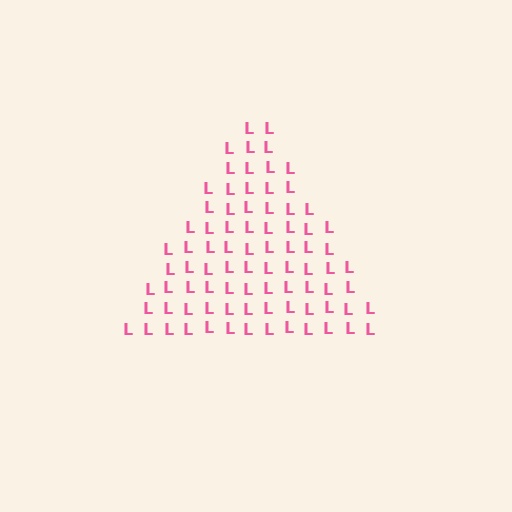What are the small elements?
The small elements are letter L's.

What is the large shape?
The large shape is a triangle.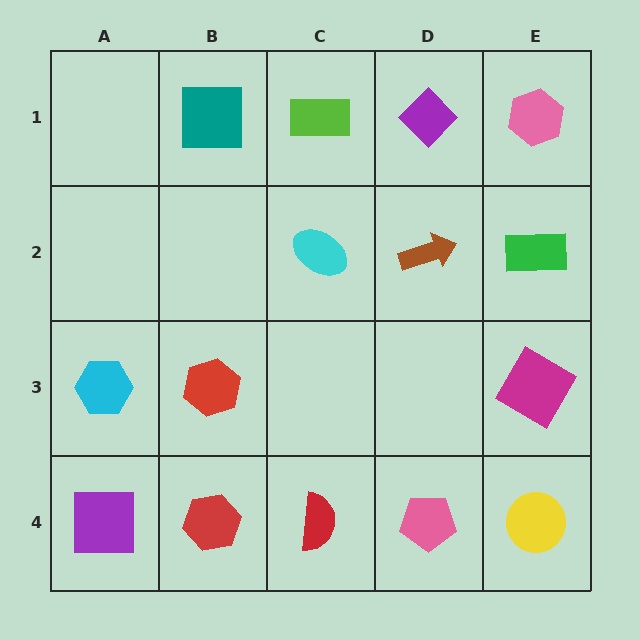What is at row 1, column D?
A purple diamond.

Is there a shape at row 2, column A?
No, that cell is empty.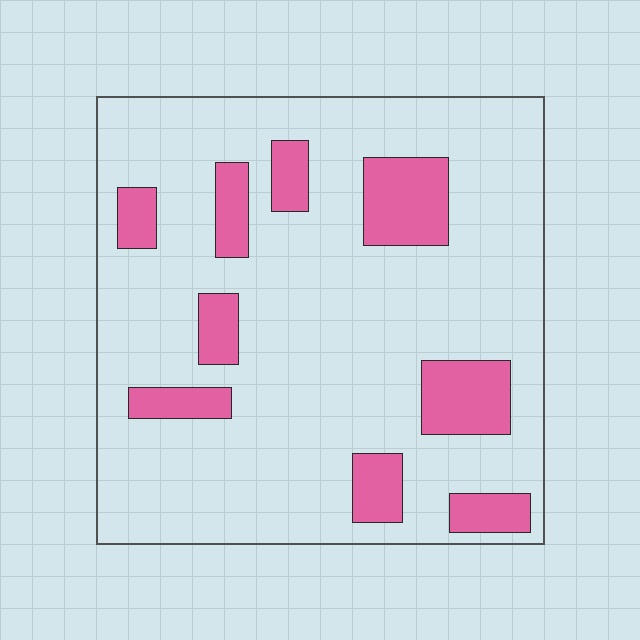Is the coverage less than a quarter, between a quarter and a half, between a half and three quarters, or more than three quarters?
Less than a quarter.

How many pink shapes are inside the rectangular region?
9.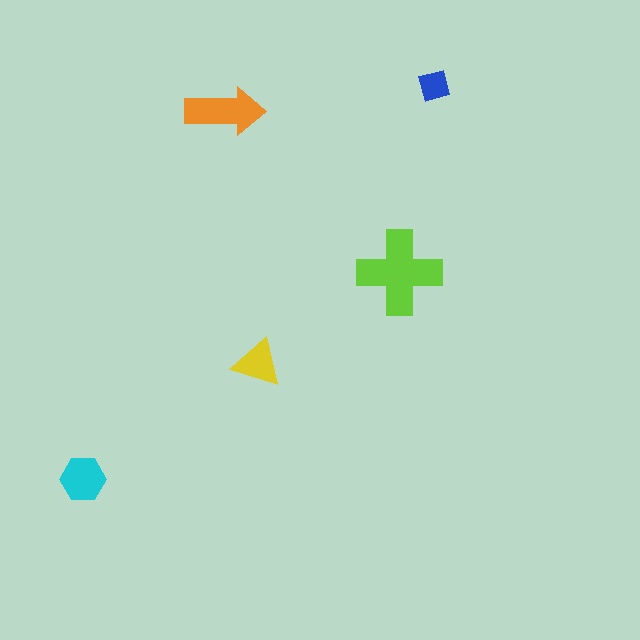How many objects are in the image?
There are 5 objects in the image.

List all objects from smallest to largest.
The blue square, the yellow triangle, the cyan hexagon, the orange arrow, the lime cross.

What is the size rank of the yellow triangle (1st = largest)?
4th.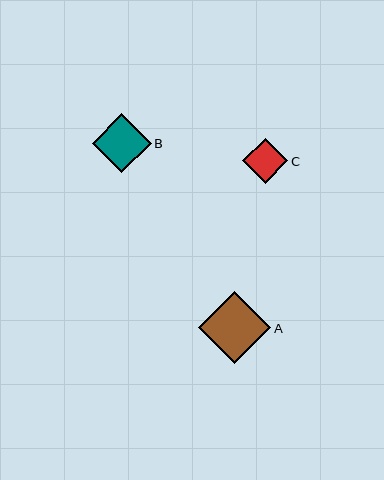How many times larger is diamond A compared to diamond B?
Diamond A is approximately 1.2 times the size of diamond B.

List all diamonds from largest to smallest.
From largest to smallest: A, B, C.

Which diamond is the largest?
Diamond A is the largest with a size of approximately 72 pixels.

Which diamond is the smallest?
Diamond C is the smallest with a size of approximately 45 pixels.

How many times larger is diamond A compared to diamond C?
Diamond A is approximately 1.6 times the size of diamond C.